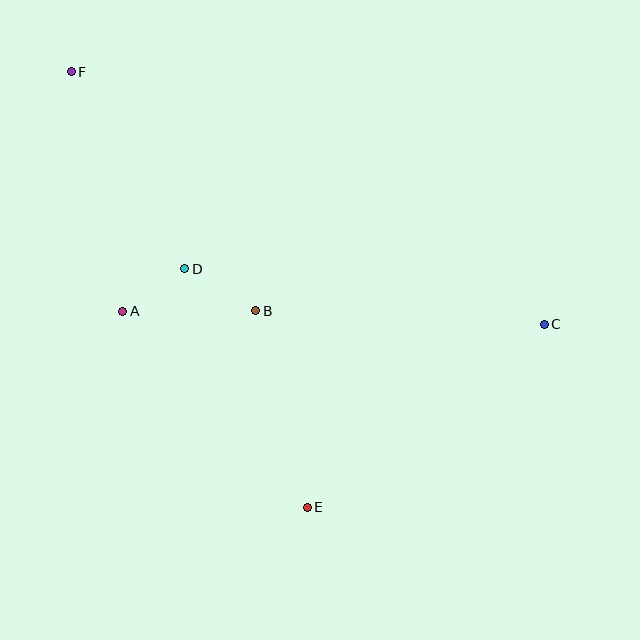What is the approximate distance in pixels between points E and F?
The distance between E and F is approximately 495 pixels.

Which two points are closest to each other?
Points A and D are closest to each other.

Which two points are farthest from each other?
Points C and F are farthest from each other.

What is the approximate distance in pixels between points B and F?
The distance between B and F is approximately 302 pixels.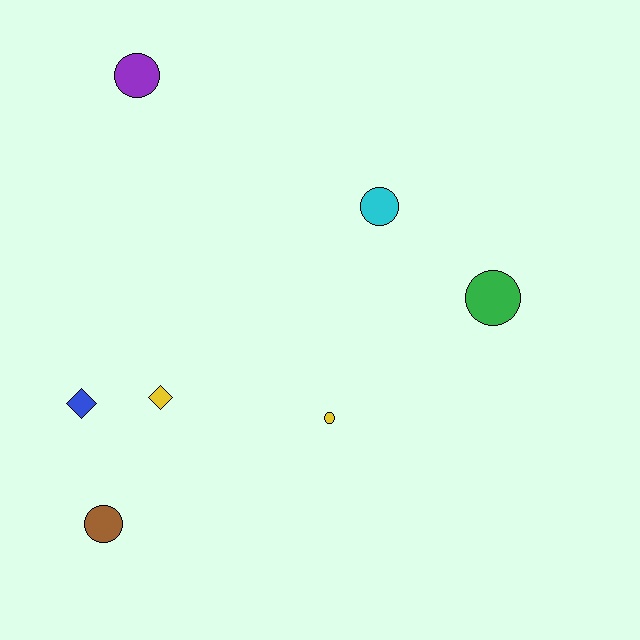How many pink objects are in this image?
There are no pink objects.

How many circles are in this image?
There are 5 circles.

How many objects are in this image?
There are 7 objects.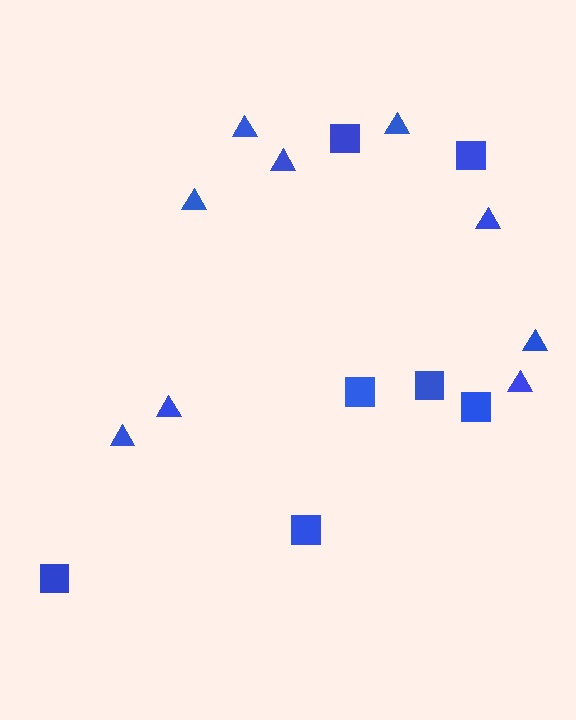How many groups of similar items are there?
There are 2 groups: one group of triangles (9) and one group of squares (7).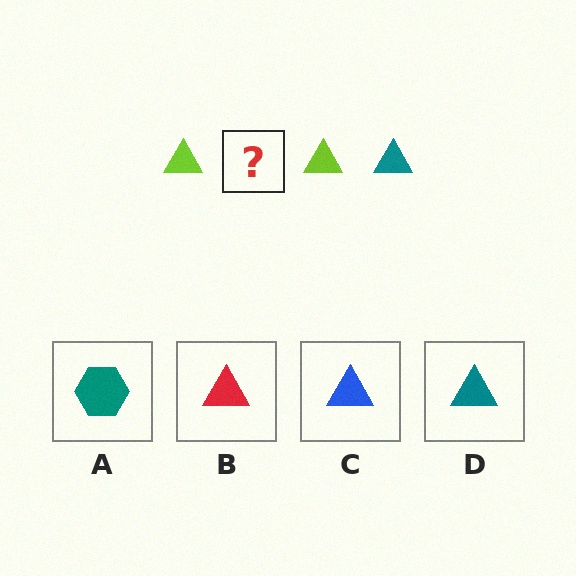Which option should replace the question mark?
Option D.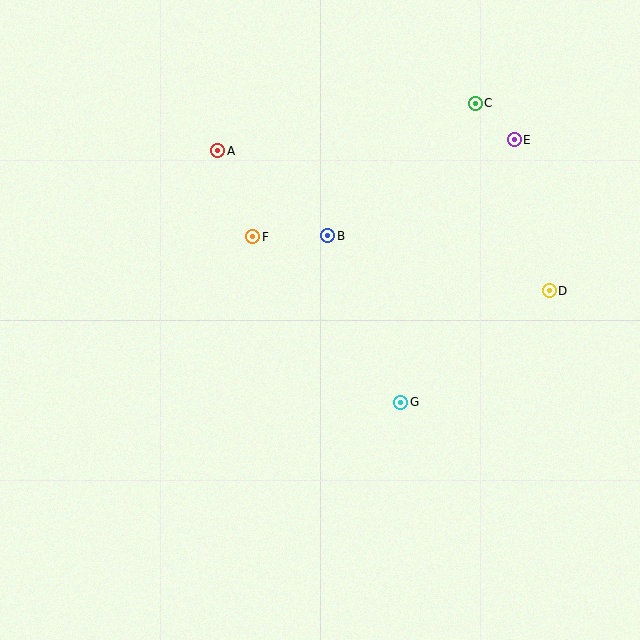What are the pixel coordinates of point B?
Point B is at (328, 236).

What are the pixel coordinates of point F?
Point F is at (253, 237).